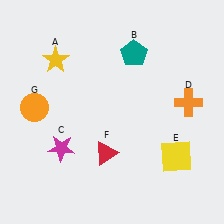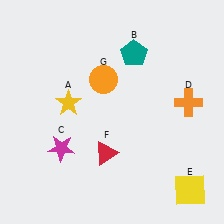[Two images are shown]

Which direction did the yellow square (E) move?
The yellow square (E) moved down.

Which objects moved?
The objects that moved are: the yellow star (A), the yellow square (E), the orange circle (G).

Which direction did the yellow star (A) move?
The yellow star (A) moved down.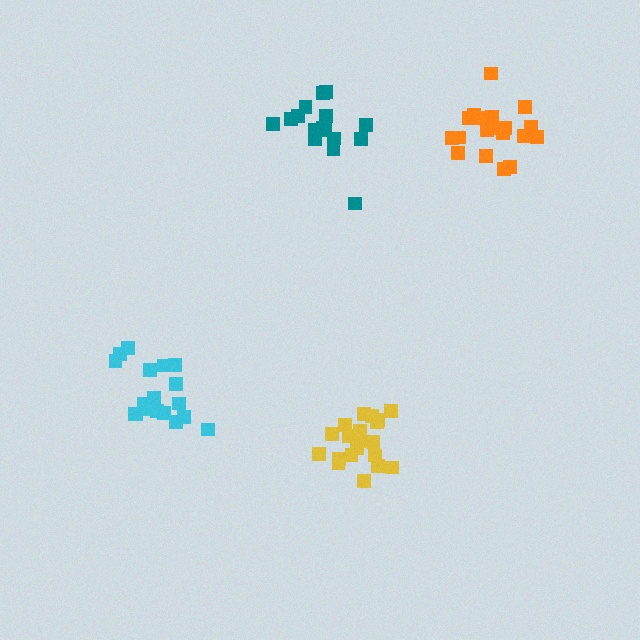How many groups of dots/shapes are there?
There are 4 groups.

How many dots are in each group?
Group 1: 21 dots, Group 2: 16 dots, Group 3: 20 dots, Group 4: 18 dots (75 total).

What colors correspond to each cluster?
The clusters are colored: orange, teal, yellow, cyan.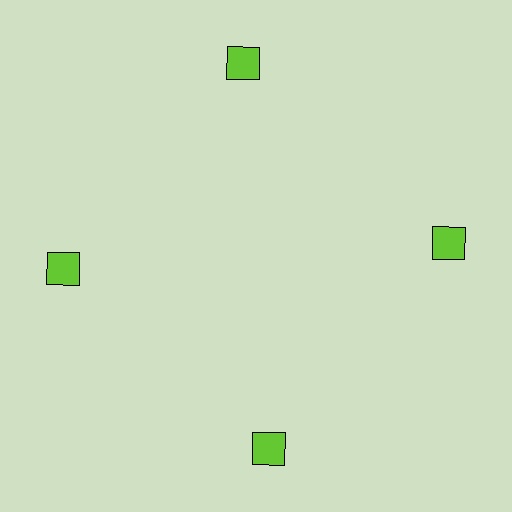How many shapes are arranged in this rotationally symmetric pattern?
There are 4 shapes, arranged in 4 groups of 1.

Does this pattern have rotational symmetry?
Yes, this pattern has 4-fold rotational symmetry. It looks the same after rotating 90 degrees around the center.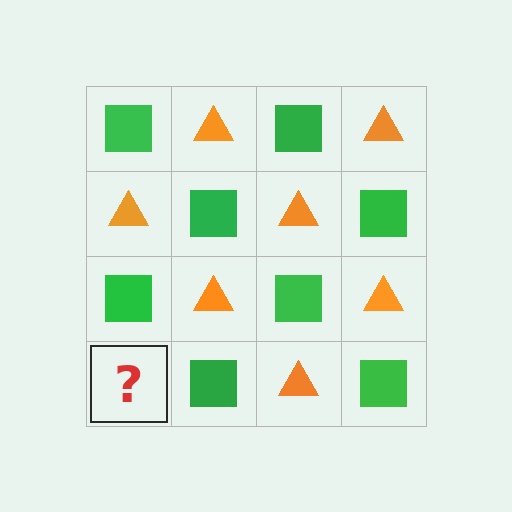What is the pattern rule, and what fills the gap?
The rule is that it alternates green square and orange triangle in a checkerboard pattern. The gap should be filled with an orange triangle.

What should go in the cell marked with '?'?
The missing cell should contain an orange triangle.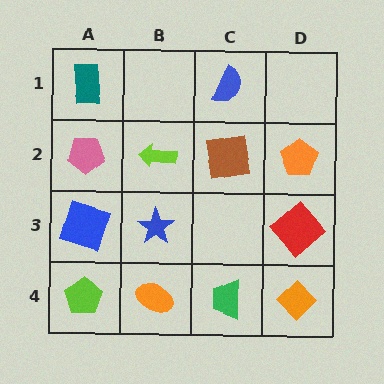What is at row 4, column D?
An orange diamond.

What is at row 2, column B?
A lime arrow.